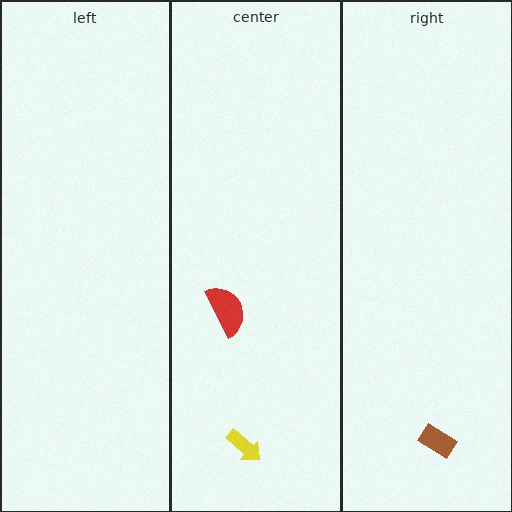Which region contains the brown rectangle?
The right region.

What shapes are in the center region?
The red semicircle, the yellow arrow.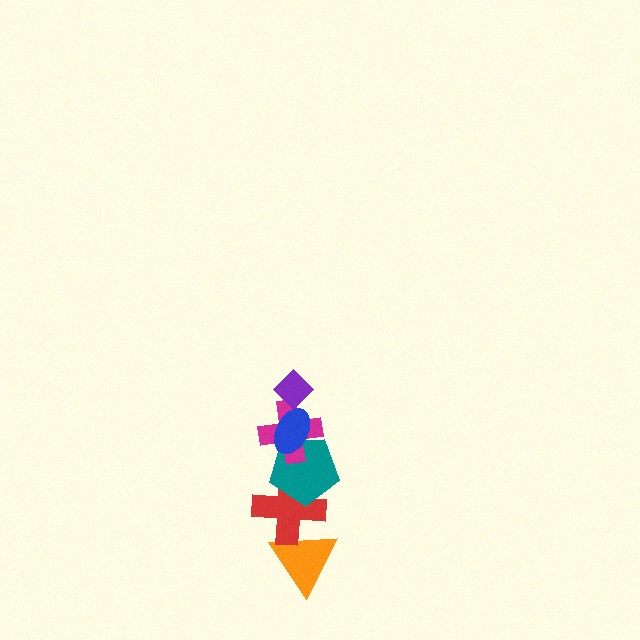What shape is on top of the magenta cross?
The blue ellipse is on top of the magenta cross.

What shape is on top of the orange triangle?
The red cross is on top of the orange triangle.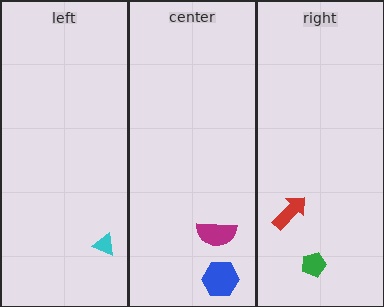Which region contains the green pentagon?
The right region.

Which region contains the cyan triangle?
The left region.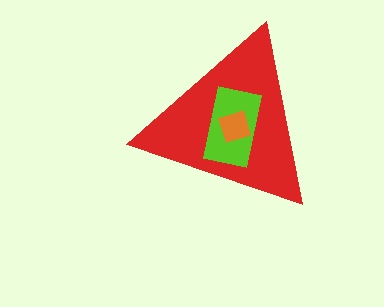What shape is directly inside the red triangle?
The lime rectangle.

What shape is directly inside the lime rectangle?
The orange diamond.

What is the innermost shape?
The orange diamond.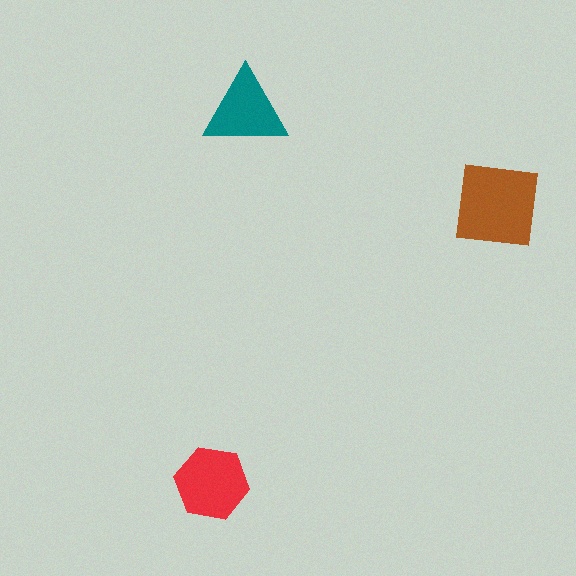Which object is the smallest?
The teal triangle.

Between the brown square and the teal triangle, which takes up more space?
The brown square.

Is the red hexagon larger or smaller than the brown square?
Smaller.